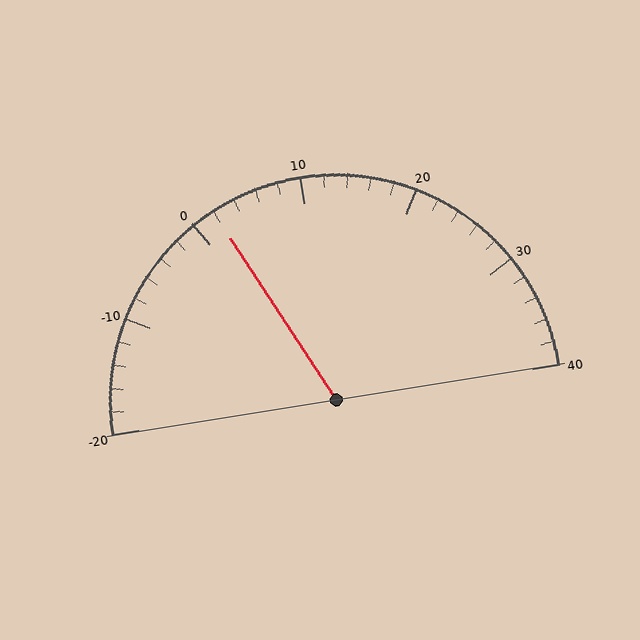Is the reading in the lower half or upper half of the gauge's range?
The reading is in the lower half of the range (-20 to 40).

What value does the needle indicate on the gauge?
The needle indicates approximately 2.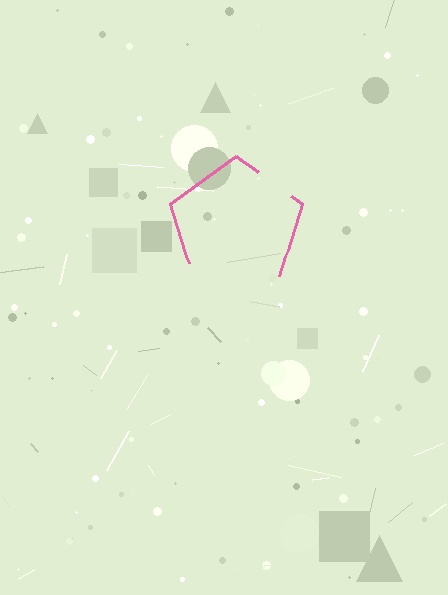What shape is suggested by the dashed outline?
The dashed outline suggests a pentagon.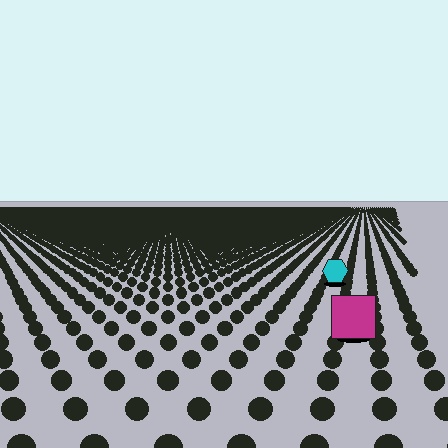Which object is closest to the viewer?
The magenta square is closest. The texture marks near it are larger and more spread out.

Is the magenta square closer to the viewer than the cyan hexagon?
Yes. The magenta square is closer — you can tell from the texture gradient: the ground texture is coarser near it.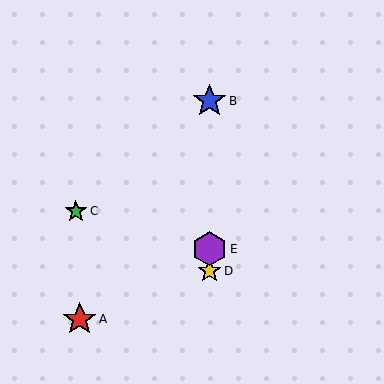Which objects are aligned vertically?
Objects B, D, E are aligned vertically.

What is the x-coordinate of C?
Object C is at x≈76.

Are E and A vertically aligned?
No, E is at x≈210 and A is at x≈80.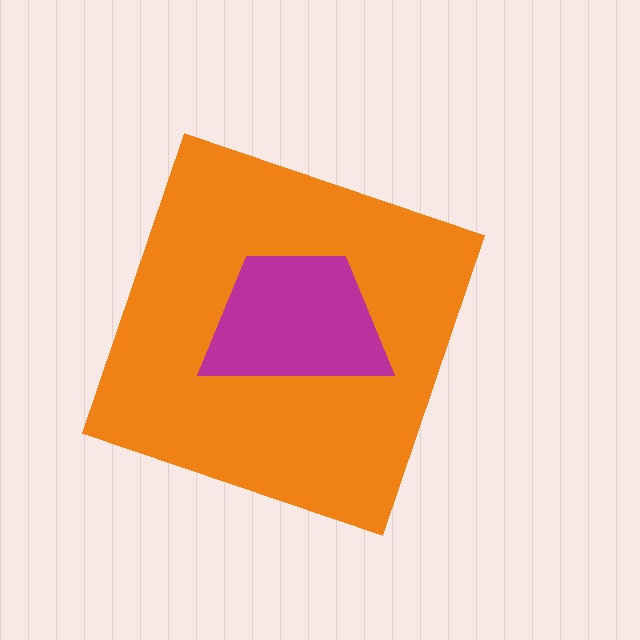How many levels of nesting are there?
2.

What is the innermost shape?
The magenta trapezoid.